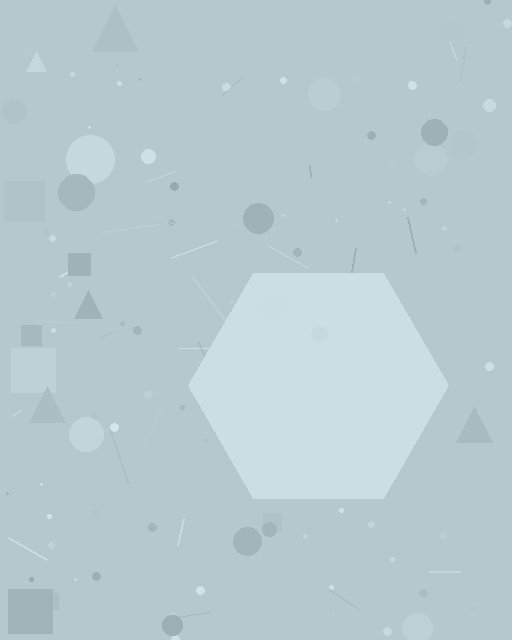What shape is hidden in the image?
A hexagon is hidden in the image.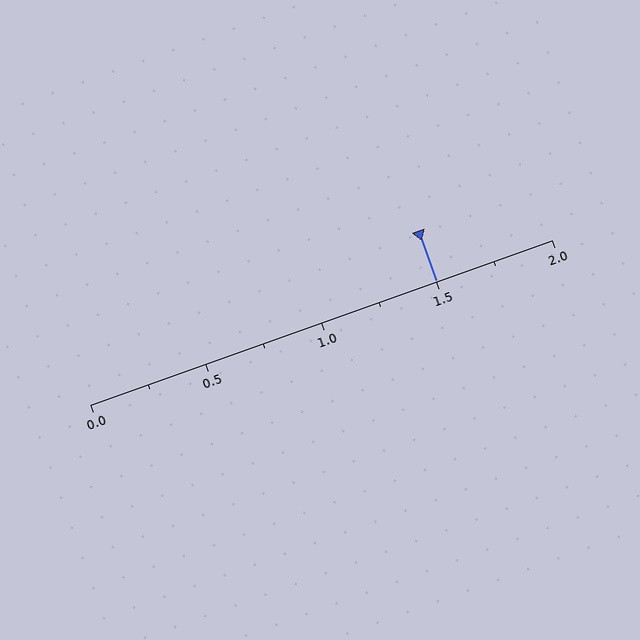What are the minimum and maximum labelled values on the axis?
The axis runs from 0.0 to 2.0.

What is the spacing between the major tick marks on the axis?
The major ticks are spaced 0.5 apart.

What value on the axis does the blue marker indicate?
The marker indicates approximately 1.5.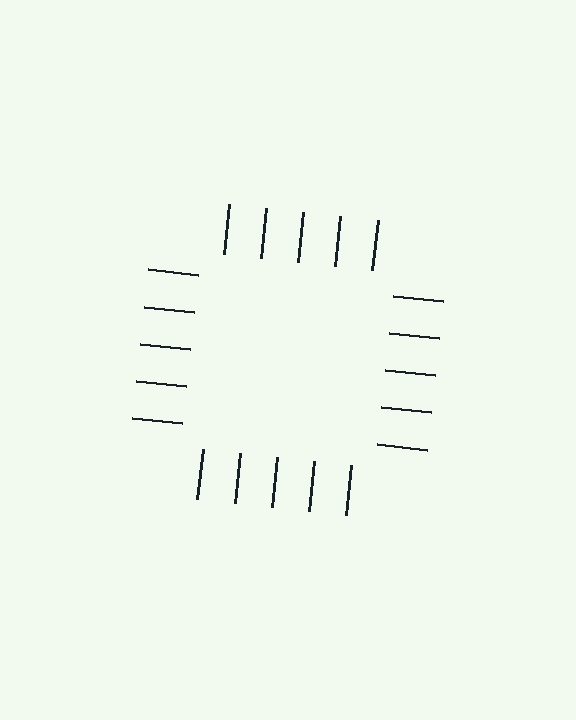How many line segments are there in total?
20 — 5 along each of the 4 edges.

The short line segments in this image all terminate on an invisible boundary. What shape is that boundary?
An illusory square — the line segments terminate on its edges but no continuous stroke is drawn.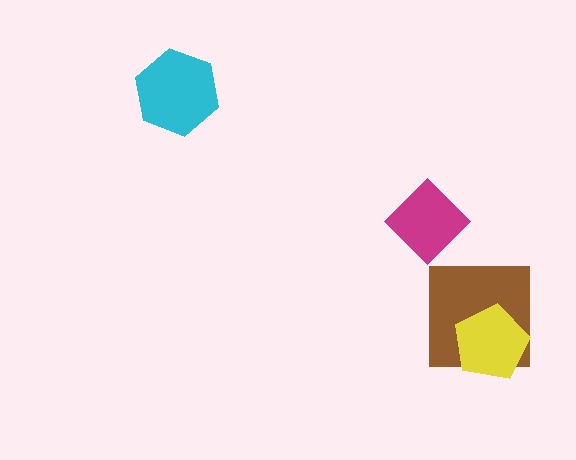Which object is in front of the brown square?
The yellow pentagon is in front of the brown square.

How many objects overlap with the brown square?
1 object overlaps with the brown square.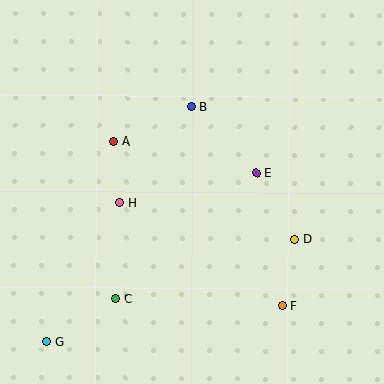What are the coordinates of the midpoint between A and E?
The midpoint between A and E is at (185, 157).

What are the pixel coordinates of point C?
Point C is at (116, 298).